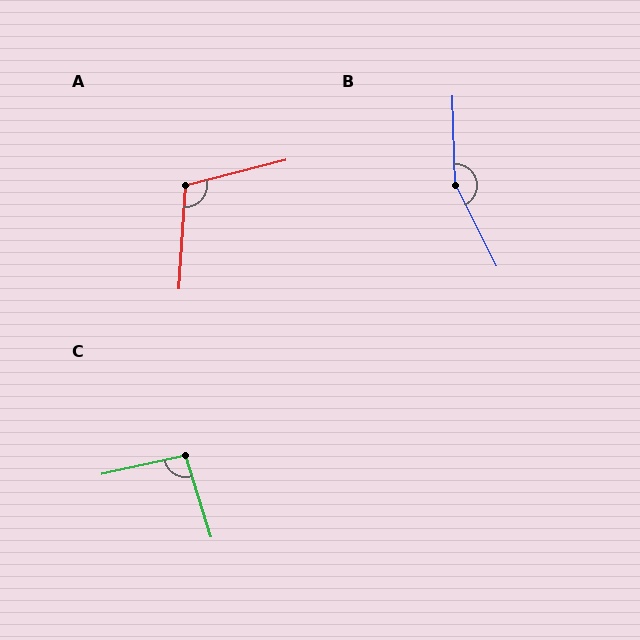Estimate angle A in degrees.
Approximately 108 degrees.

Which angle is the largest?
B, at approximately 155 degrees.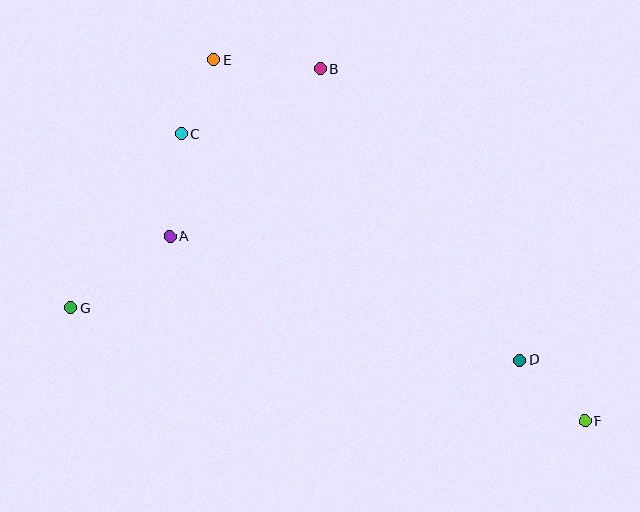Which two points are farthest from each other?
Points F and G are farthest from each other.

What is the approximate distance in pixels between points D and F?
The distance between D and F is approximately 89 pixels.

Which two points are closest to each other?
Points C and E are closest to each other.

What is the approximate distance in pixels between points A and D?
The distance between A and D is approximately 372 pixels.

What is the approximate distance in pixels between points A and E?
The distance between A and E is approximately 182 pixels.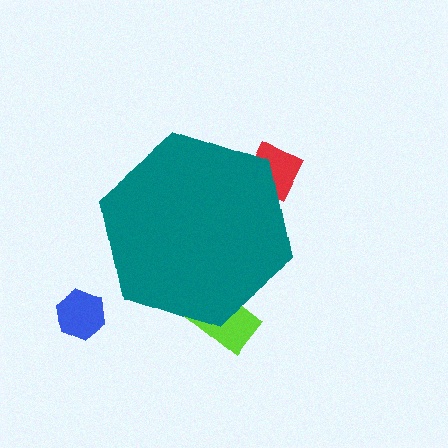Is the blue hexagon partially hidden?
No, the blue hexagon is fully visible.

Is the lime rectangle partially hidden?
Yes, the lime rectangle is partially hidden behind the teal hexagon.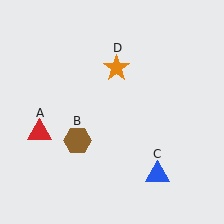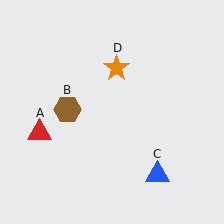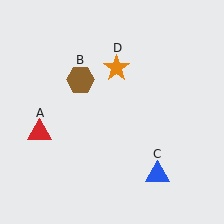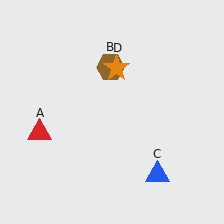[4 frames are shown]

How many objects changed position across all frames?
1 object changed position: brown hexagon (object B).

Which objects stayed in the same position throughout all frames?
Red triangle (object A) and blue triangle (object C) and orange star (object D) remained stationary.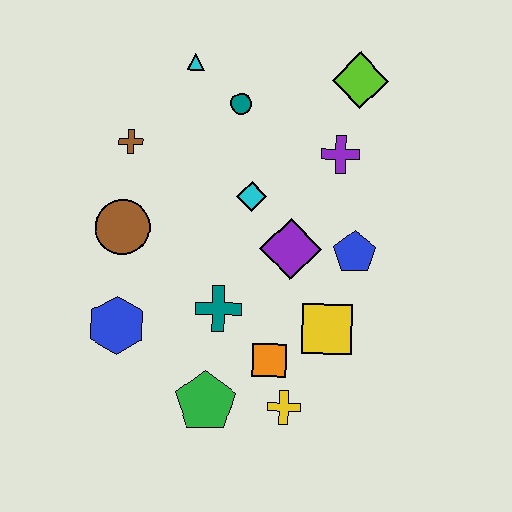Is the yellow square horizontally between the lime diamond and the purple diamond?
Yes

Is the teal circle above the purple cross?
Yes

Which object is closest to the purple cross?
The lime diamond is closest to the purple cross.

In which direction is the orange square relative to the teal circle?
The orange square is below the teal circle.